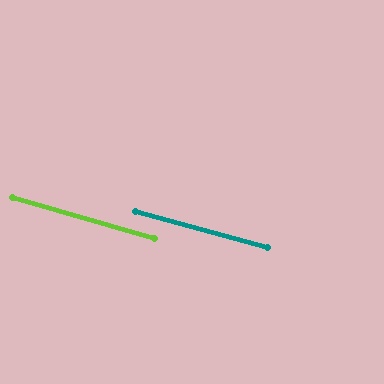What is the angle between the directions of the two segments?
Approximately 1 degree.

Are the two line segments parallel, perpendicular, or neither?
Parallel — their directions differ by only 1.2°.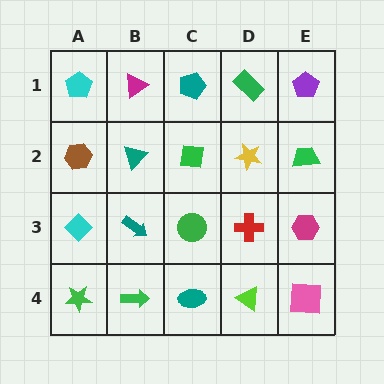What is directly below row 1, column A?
A brown hexagon.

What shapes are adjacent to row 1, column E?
A green trapezoid (row 2, column E), a green rectangle (row 1, column D).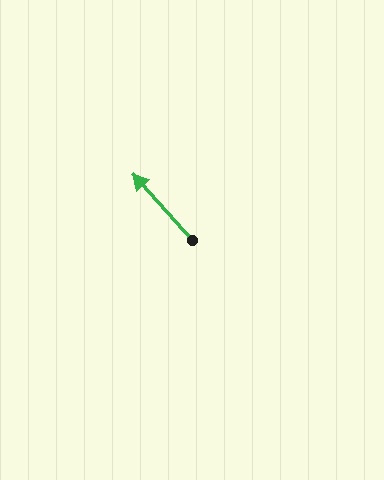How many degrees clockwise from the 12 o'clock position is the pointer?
Approximately 318 degrees.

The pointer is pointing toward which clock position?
Roughly 11 o'clock.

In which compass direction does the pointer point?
Northwest.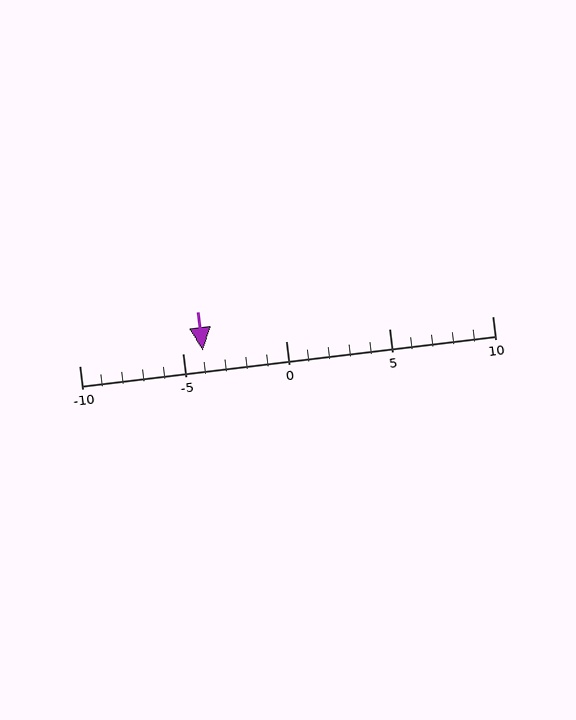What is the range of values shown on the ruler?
The ruler shows values from -10 to 10.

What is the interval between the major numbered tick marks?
The major tick marks are spaced 5 units apart.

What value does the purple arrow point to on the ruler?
The purple arrow points to approximately -4.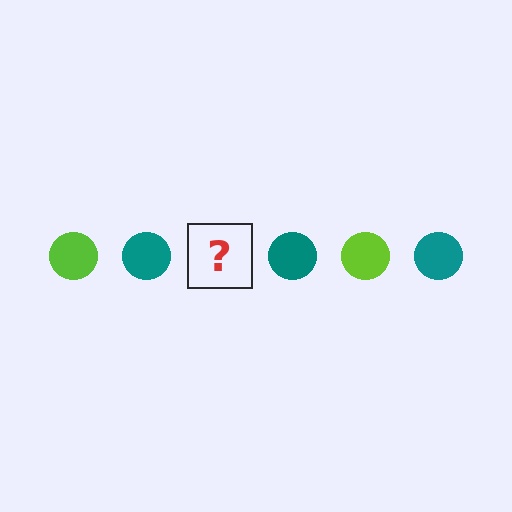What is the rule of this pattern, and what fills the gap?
The rule is that the pattern cycles through lime, teal circles. The gap should be filled with a lime circle.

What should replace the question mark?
The question mark should be replaced with a lime circle.